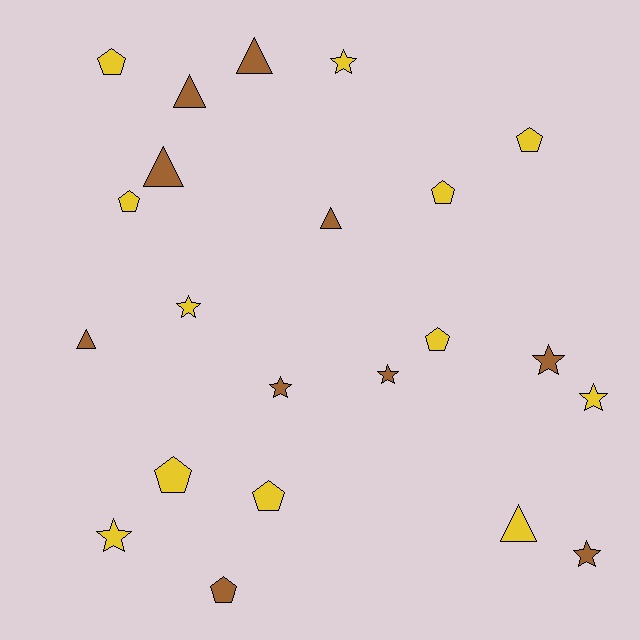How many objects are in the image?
There are 22 objects.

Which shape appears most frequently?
Pentagon, with 8 objects.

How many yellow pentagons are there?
There are 7 yellow pentagons.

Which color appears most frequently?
Yellow, with 12 objects.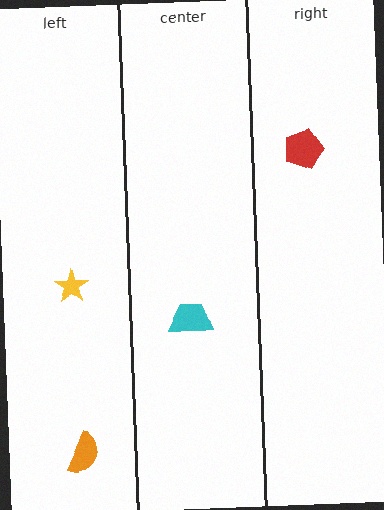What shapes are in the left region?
The orange semicircle, the yellow star.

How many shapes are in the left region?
2.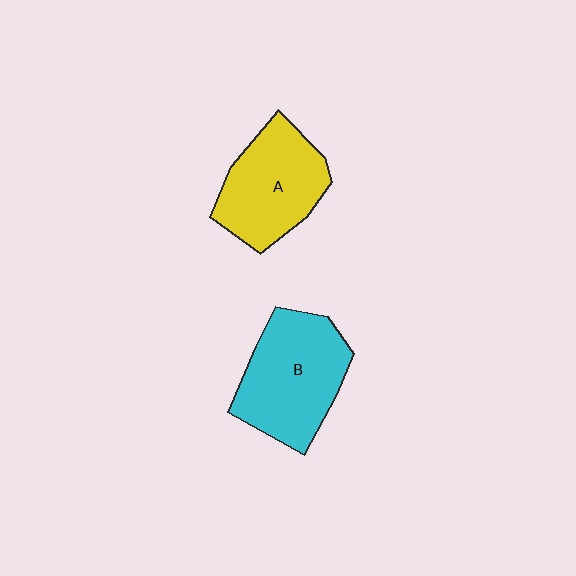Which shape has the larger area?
Shape B (cyan).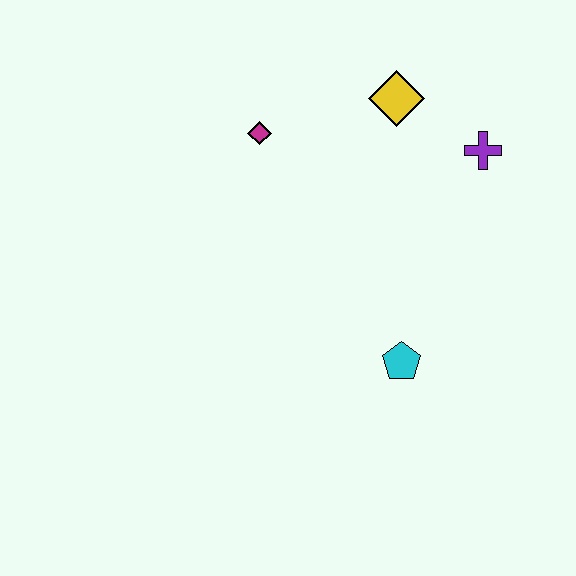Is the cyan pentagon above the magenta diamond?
No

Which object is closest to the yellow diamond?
The purple cross is closest to the yellow diamond.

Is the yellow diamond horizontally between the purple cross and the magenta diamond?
Yes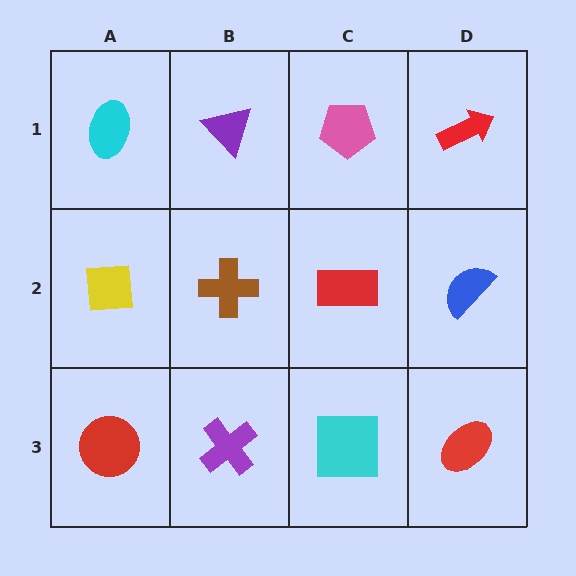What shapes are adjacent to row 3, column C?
A red rectangle (row 2, column C), a purple cross (row 3, column B), a red ellipse (row 3, column D).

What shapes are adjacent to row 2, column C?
A pink pentagon (row 1, column C), a cyan square (row 3, column C), a brown cross (row 2, column B), a blue semicircle (row 2, column D).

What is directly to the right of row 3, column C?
A red ellipse.